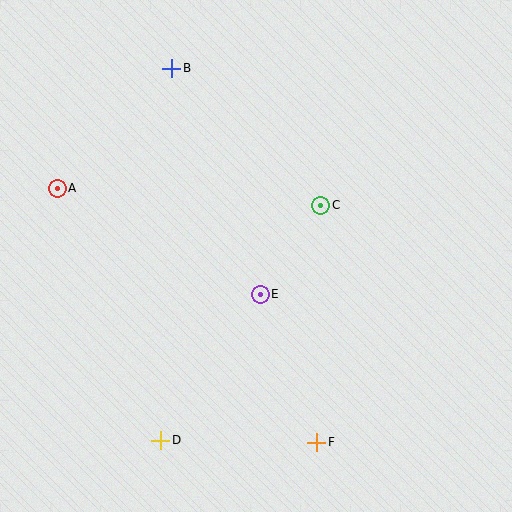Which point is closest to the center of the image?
Point E at (260, 294) is closest to the center.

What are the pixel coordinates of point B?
Point B is at (172, 68).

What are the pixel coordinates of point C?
Point C is at (321, 205).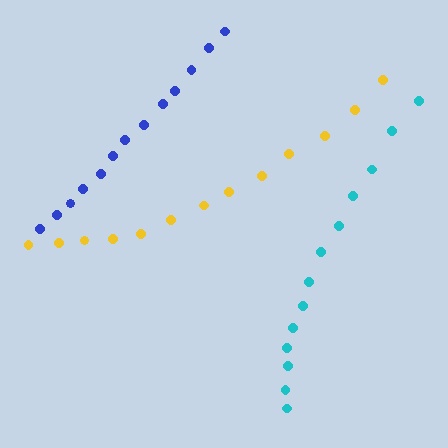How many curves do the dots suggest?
There are 3 distinct paths.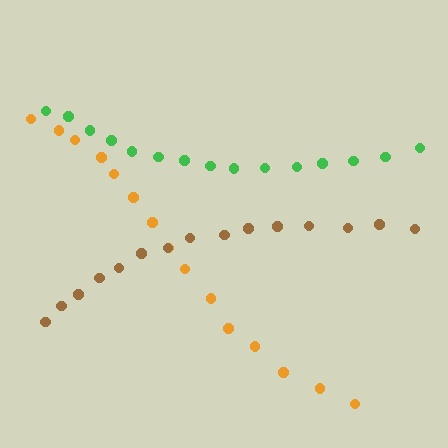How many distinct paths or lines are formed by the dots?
There are 3 distinct paths.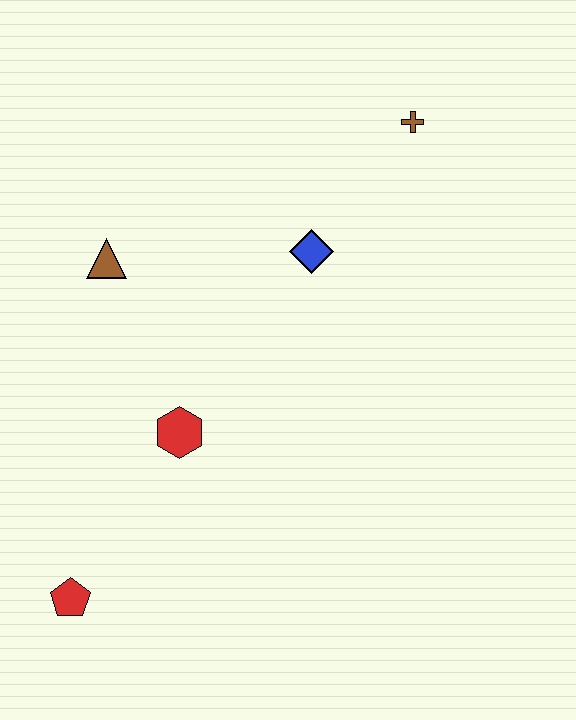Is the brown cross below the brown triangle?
No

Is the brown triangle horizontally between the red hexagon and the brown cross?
No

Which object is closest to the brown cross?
The blue diamond is closest to the brown cross.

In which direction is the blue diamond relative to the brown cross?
The blue diamond is below the brown cross.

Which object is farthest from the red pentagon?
The brown cross is farthest from the red pentagon.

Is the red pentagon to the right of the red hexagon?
No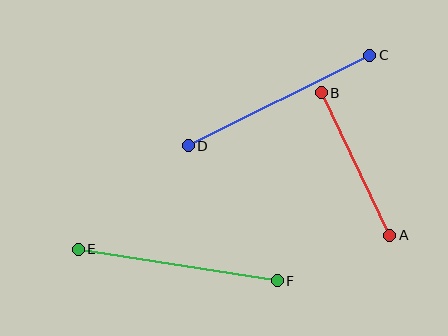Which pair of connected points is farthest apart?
Points C and D are farthest apart.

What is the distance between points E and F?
The distance is approximately 201 pixels.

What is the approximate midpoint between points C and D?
The midpoint is at approximately (279, 101) pixels.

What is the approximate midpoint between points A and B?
The midpoint is at approximately (355, 164) pixels.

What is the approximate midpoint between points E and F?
The midpoint is at approximately (178, 265) pixels.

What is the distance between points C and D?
The distance is approximately 203 pixels.